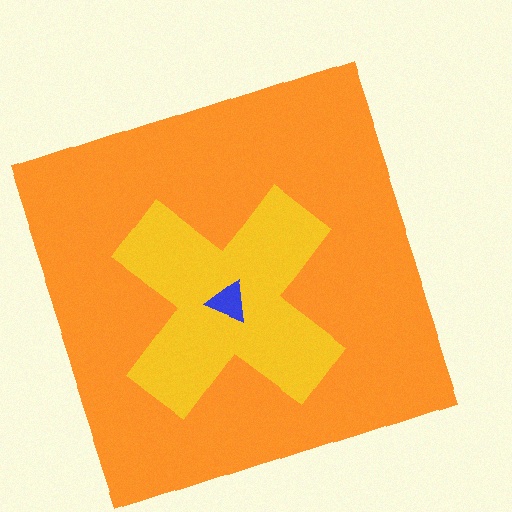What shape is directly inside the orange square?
The yellow cross.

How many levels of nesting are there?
3.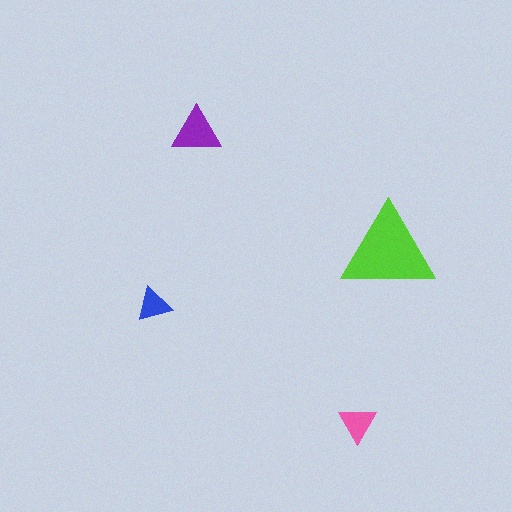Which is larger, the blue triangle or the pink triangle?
The pink one.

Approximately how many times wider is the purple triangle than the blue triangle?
About 1.5 times wider.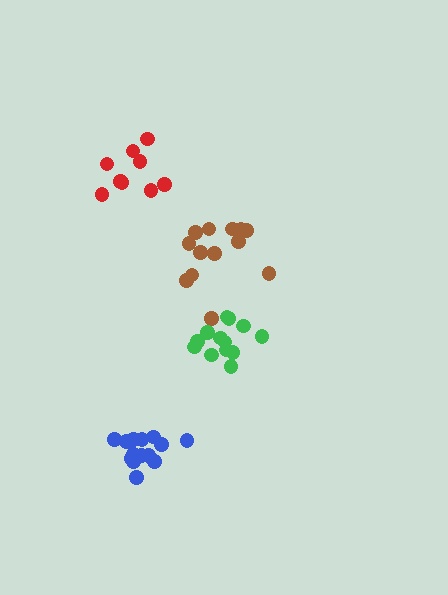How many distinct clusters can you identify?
There are 4 distinct clusters.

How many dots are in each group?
Group 1: 9 dots, Group 2: 14 dots, Group 3: 13 dots, Group 4: 13 dots (49 total).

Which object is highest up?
The red cluster is topmost.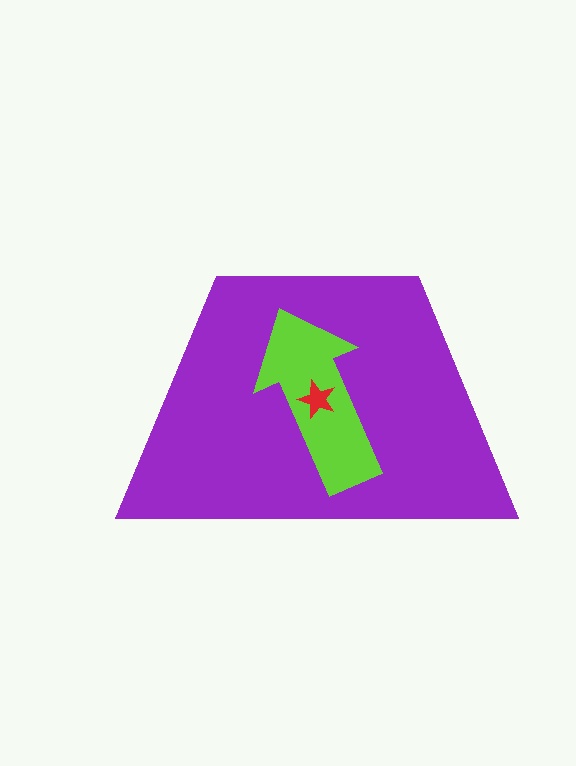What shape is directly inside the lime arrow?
The red star.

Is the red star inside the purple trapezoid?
Yes.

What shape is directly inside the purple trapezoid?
The lime arrow.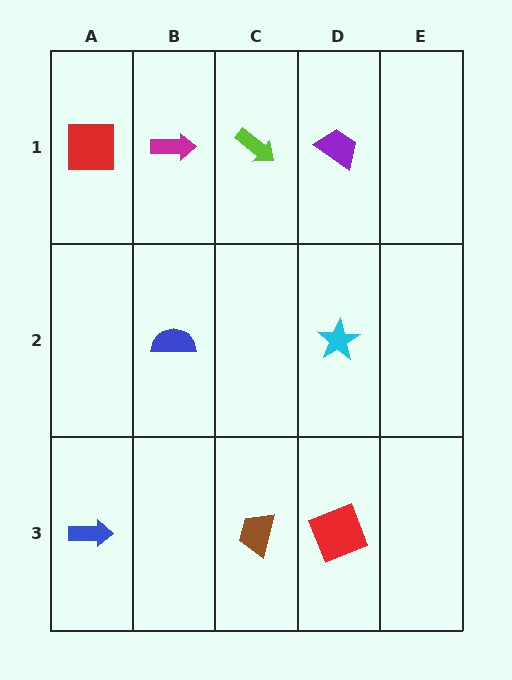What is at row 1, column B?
A magenta arrow.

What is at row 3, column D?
A red square.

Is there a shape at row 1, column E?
No, that cell is empty.